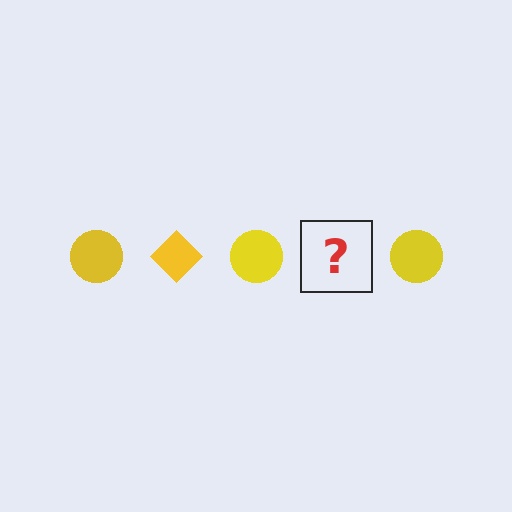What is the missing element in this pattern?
The missing element is a yellow diamond.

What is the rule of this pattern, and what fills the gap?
The rule is that the pattern cycles through circle, diamond shapes in yellow. The gap should be filled with a yellow diamond.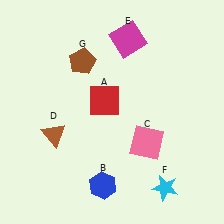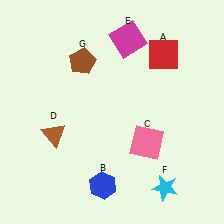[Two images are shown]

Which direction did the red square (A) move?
The red square (A) moved right.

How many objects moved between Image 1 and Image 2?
1 object moved between the two images.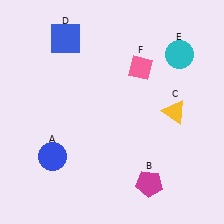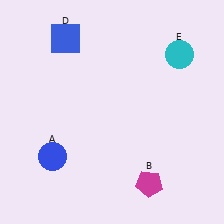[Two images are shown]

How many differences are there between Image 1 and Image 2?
There are 2 differences between the two images.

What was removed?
The pink diamond (F), the yellow triangle (C) were removed in Image 2.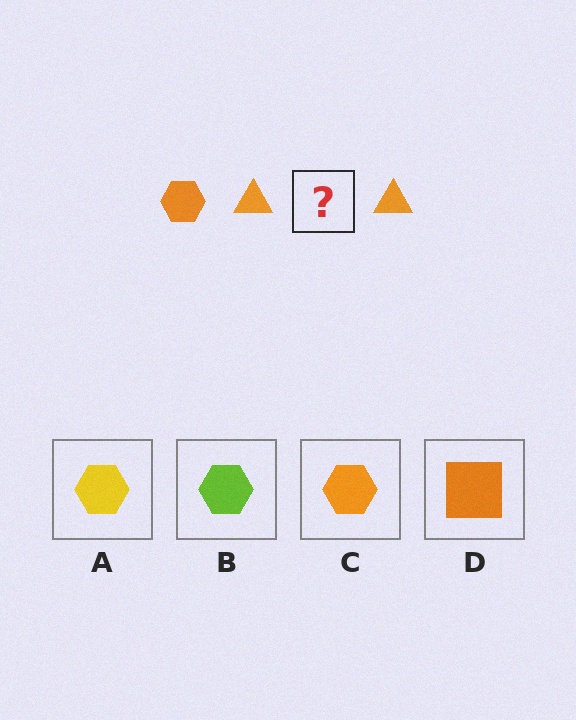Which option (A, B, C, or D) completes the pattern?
C.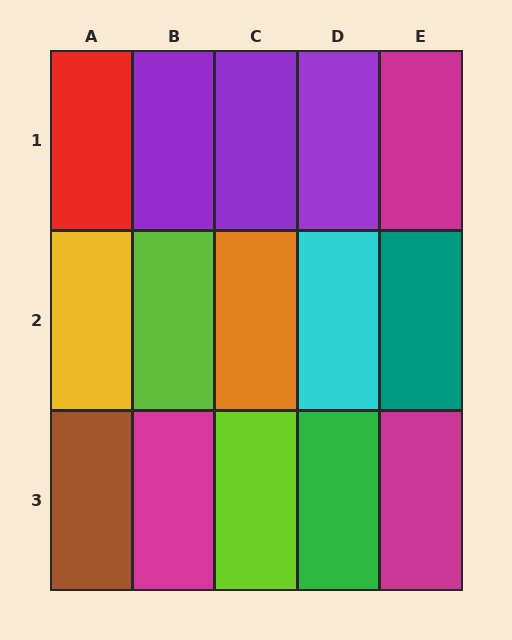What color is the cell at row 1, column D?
Purple.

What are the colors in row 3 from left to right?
Brown, magenta, lime, green, magenta.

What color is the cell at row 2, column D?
Cyan.